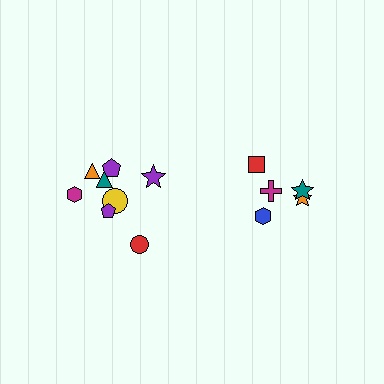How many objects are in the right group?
There are 5 objects.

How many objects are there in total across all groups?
There are 13 objects.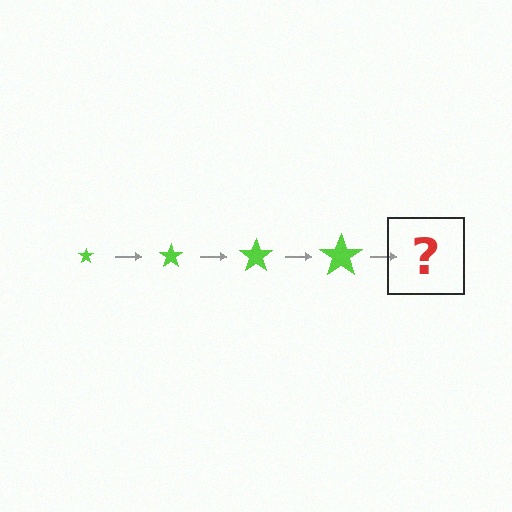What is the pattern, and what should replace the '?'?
The pattern is that the star gets progressively larger each step. The '?' should be a lime star, larger than the previous one.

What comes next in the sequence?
The next element should be a lime star, larger than the previous one.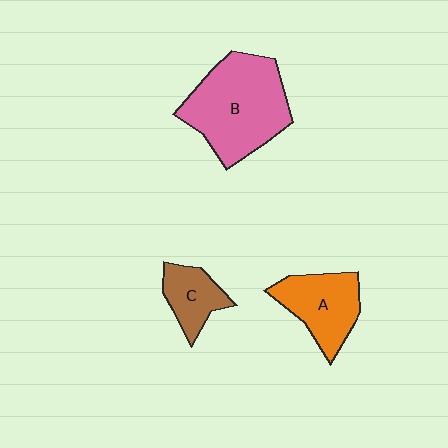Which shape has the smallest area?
Shape C (brown).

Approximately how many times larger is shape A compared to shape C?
Approximately 1.5 times.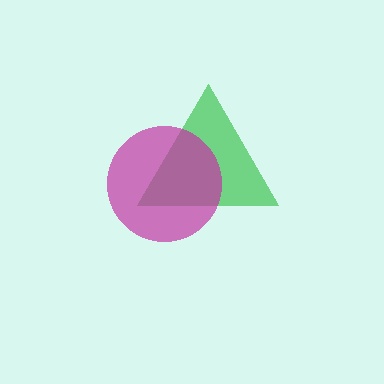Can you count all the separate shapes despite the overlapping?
Yes, there are 2 separate shapes.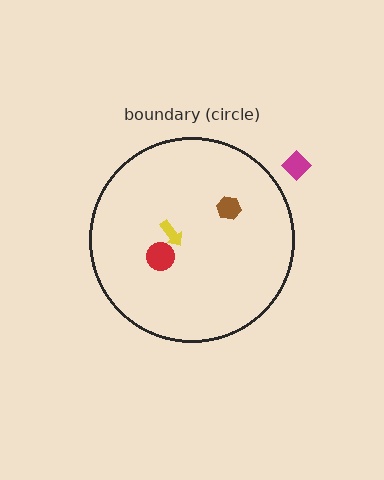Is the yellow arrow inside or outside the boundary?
Inside.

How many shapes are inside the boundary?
3 inside, 1 outside.